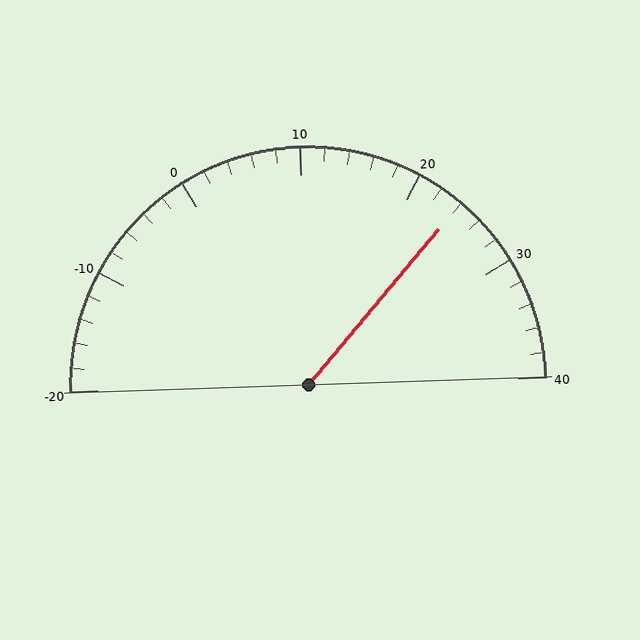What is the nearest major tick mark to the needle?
The nearest major tick mark is 20.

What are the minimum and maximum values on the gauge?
The gauge ranges from -20 to 40.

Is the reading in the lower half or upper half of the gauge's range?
The reading is in the upper half of the range (-20 to 40).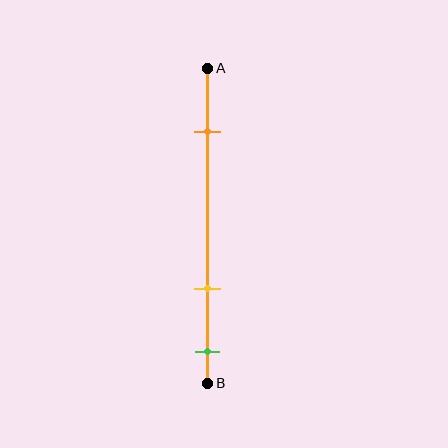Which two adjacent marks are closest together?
The yellow and green marks are the closest adjacent pair.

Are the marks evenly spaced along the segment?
No, the marks are not evenly spaced.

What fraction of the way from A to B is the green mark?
The green mark is approximately 90% (0.9) of the way from A to B.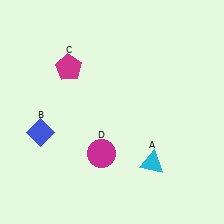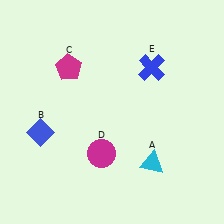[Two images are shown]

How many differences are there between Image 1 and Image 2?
There is 1 difference between the two images.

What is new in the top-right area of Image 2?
A blue cross (E) was added in the top-right area of Image 2.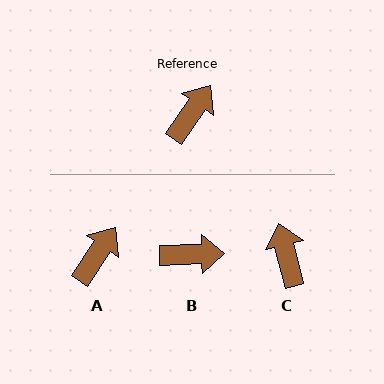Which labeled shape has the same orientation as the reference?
A.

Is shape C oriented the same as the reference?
No, it is off by about 48 degrees.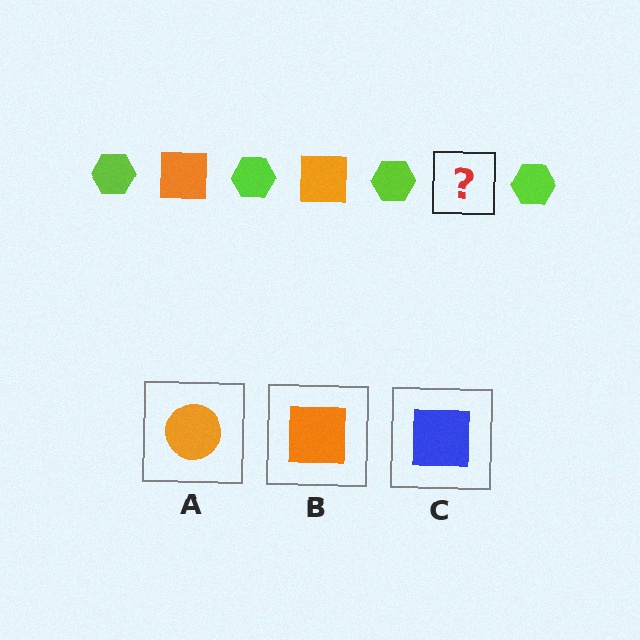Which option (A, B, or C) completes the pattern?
B.